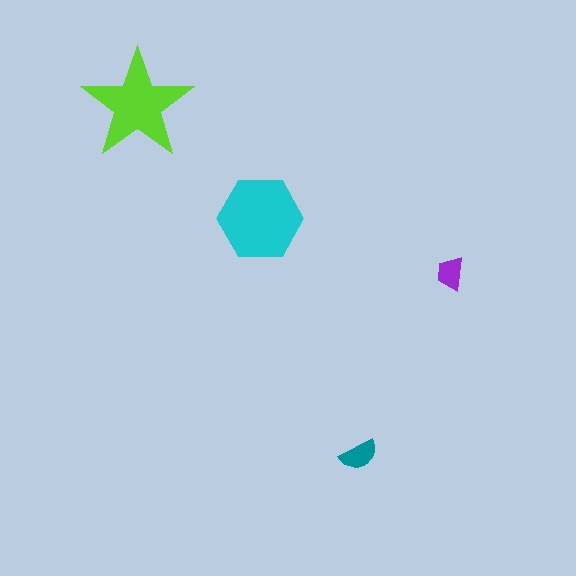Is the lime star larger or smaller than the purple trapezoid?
Larger.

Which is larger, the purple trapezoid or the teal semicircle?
The teal semicircle.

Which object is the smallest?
The purple trapezoid.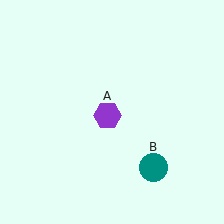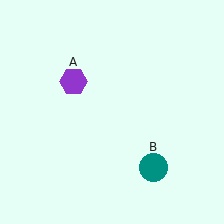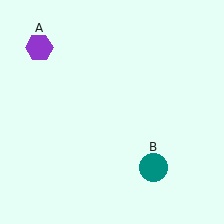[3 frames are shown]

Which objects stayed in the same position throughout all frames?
Teal circle (object B) remained stationary.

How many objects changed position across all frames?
1 object changed position: purple hexagon (object A).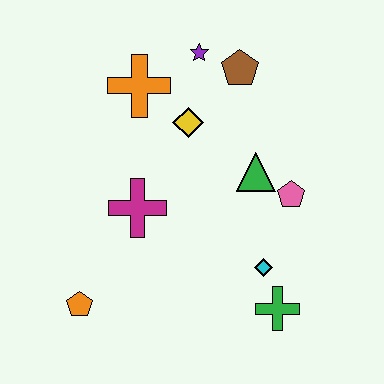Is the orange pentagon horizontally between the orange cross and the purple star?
No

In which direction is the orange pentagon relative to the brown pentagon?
The orange pentagon is below the brown pentagon.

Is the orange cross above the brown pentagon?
No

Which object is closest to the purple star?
The brown pentagon is closest to the purple star.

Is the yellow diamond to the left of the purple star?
Yes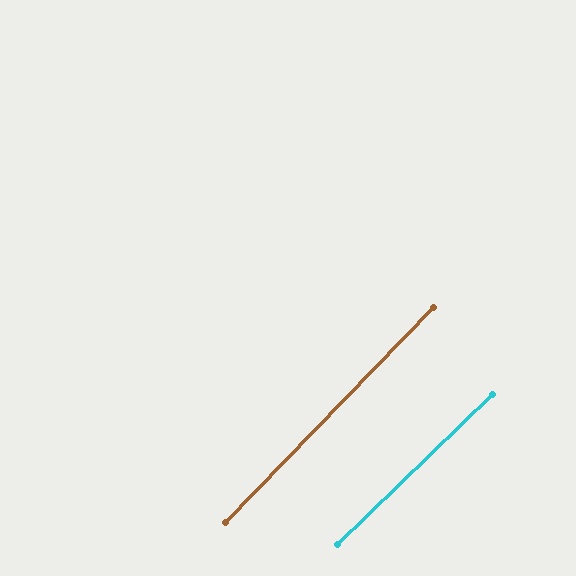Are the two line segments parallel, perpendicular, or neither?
Parallel — their directions differ by only 1.8°.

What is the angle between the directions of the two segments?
Approximately 2 degrees.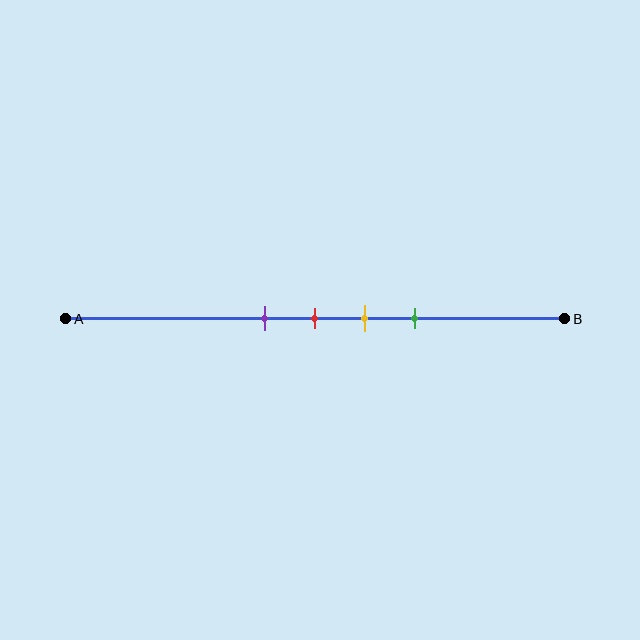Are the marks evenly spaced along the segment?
Yes, the marks are approximately evenly spaced.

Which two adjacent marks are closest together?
The purple and red marks are the closest adjacent pair.